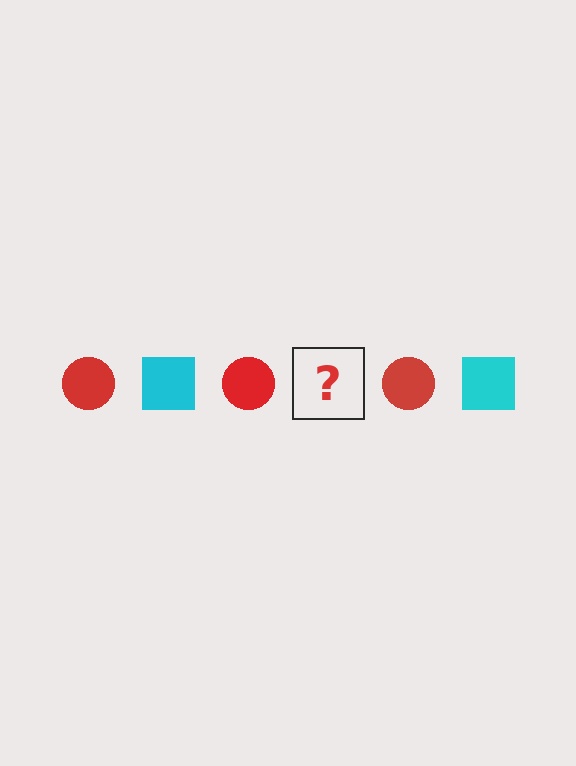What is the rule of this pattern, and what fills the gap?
The rule is that the pattern alternates between red circle and cyan square. The gap should be filled with a cyan square.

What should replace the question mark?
The question mark should be replaced with a cyan square.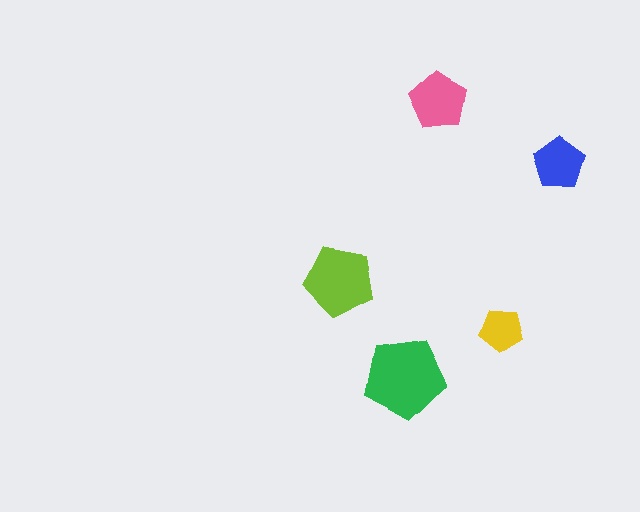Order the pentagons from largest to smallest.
the green one, the lime one, the pink one, the blue one, the yellow one.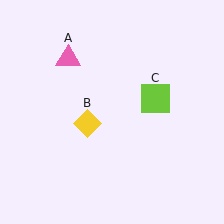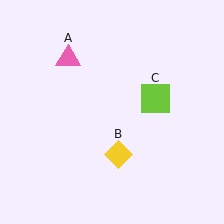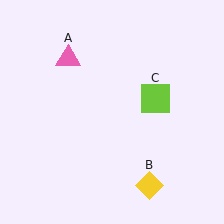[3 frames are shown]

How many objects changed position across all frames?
1 object changed position: yellow diamond (object B).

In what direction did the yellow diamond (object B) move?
The yellow diamond (object B) moved down and to the right.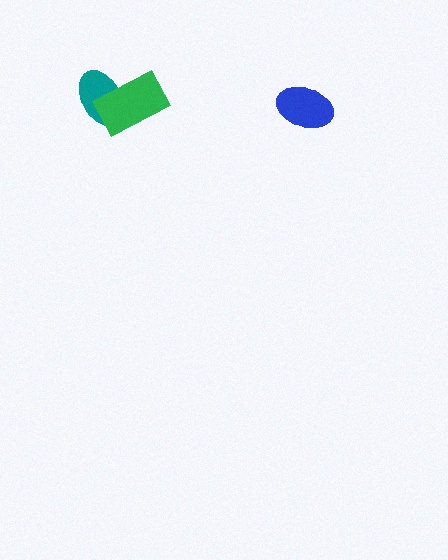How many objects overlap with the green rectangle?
1 object overlaps with the green rectangle.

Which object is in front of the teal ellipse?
The green rectangle is in front of the teal ellipse.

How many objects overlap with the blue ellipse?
0 objects overlap with the blue ellipse.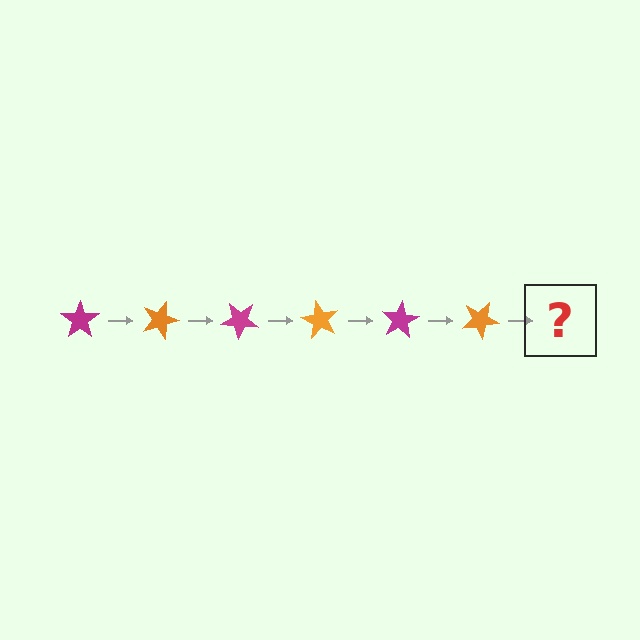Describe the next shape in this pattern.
It should be a magenta star, rotated 120 degrees from the start.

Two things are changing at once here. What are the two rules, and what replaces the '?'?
The two rules are that it rotates 20 degrees each step and the color cycles through magenta and orange. The '?' should be a magenta star, rotated 120 degrees from the start.